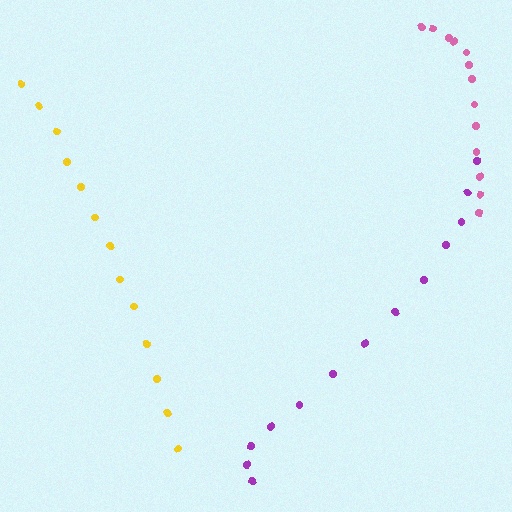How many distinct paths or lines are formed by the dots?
There are 3 distinct paths.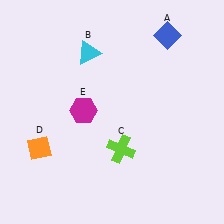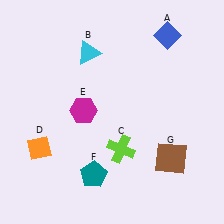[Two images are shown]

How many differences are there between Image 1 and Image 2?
There are 2 differences between the two images.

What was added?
A teal pentagon (F), a brown square (G) were added in Image 2.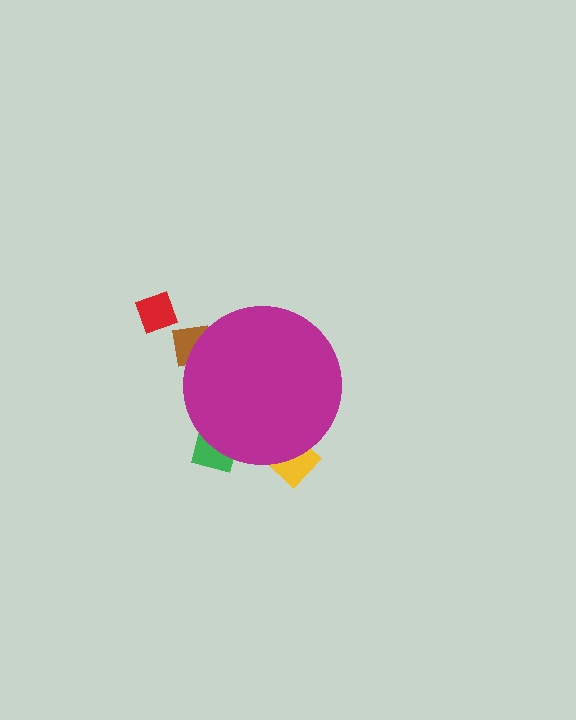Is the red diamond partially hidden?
No, the red diamond is fully visible.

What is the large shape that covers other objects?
A magenta circle.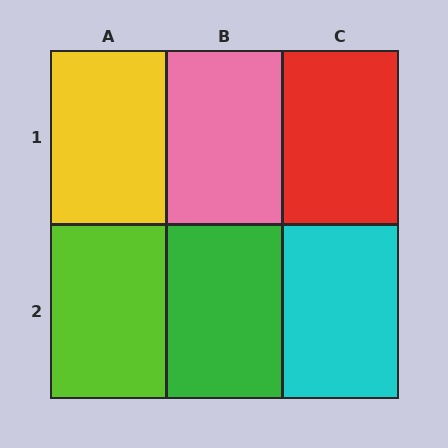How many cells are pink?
1 cell is pink.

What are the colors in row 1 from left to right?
Yellow, pink, red.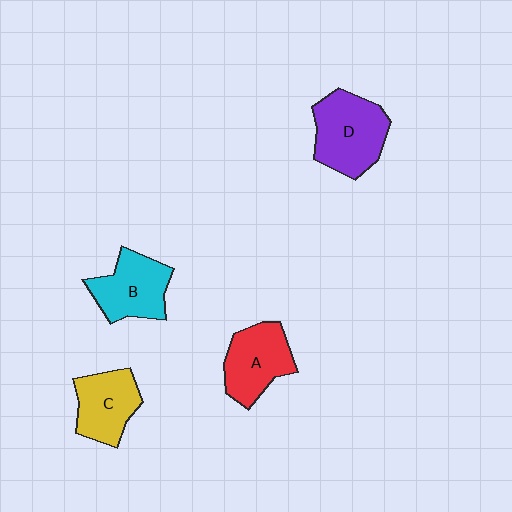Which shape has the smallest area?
Shape C (yellow).